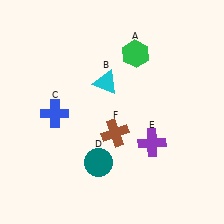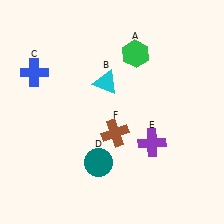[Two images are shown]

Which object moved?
The blue cross (C) moved up.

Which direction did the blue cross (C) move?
The blue cross (C) moved up.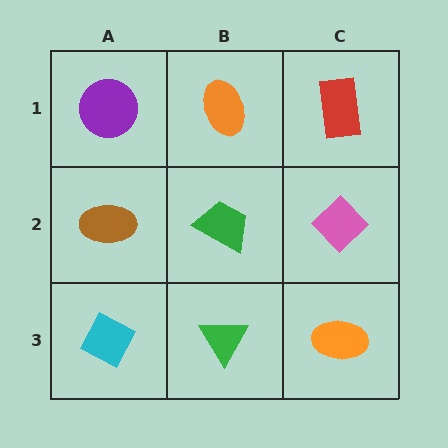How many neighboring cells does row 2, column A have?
3.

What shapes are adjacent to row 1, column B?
A green trapezoid (row 2, column B), a purple circle (row 1, column A), a red rectangle (row 1, column C).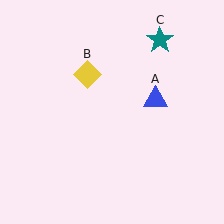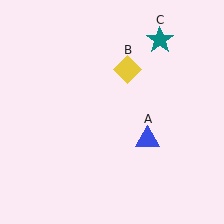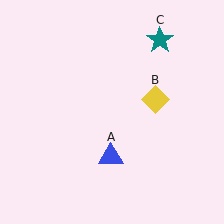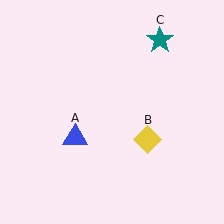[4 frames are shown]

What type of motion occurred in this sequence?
The blue triangle (object A), yellow diamond (object B) rotated clockwise around the center of the scene.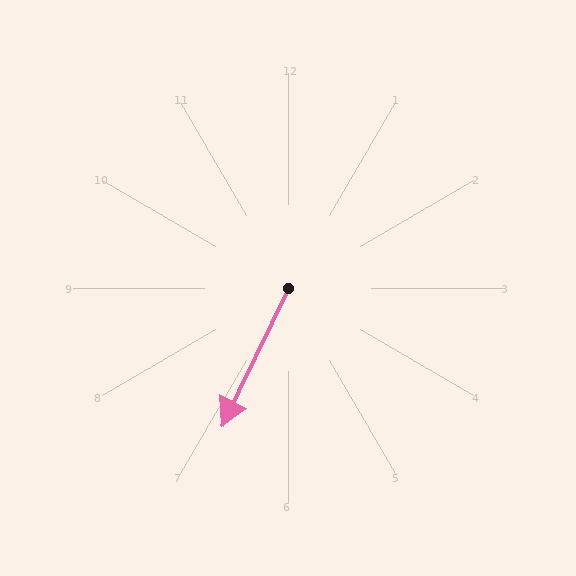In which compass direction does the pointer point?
Southwest.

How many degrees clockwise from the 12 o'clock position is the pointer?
Approximately 206 degrees.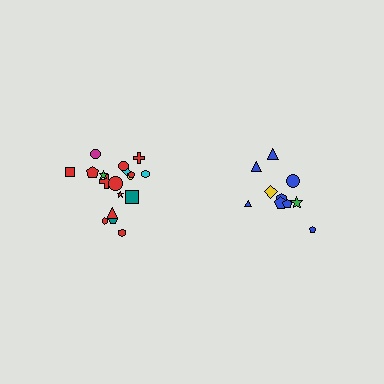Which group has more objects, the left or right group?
The left group.